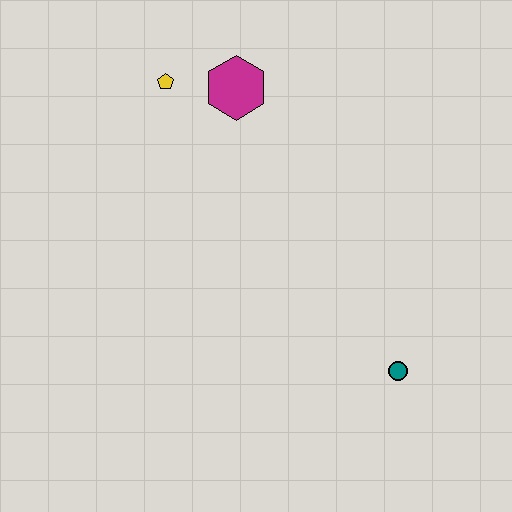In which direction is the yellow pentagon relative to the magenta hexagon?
The yellow pentagon is to the left of the magenta hexagon.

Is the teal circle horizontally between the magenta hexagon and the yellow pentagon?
No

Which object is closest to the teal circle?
The magenta hexagon is closest to the teal circle.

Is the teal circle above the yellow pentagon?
No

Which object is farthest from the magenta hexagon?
The teal circle is farthest from the magenta hexagon.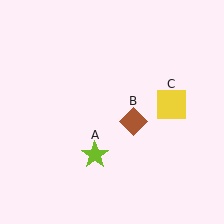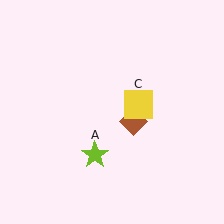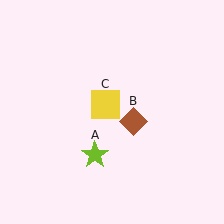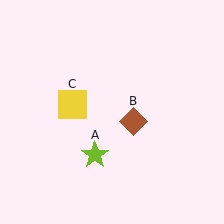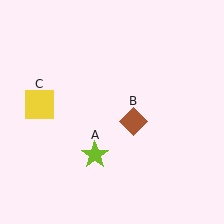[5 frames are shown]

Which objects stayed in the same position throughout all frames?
Lime star (object A) and brown diamond (object B) remained stationary.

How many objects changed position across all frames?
1 object changed position: yellow square (object C).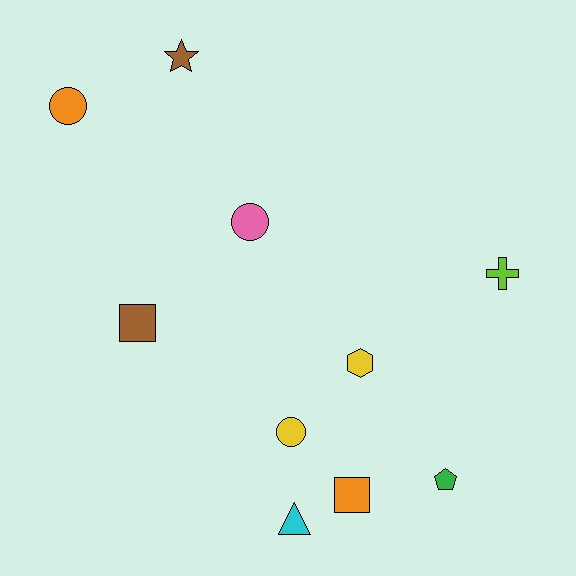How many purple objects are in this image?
There are no purple objects.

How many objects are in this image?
There are 10 objects.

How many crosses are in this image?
There is 1 cross.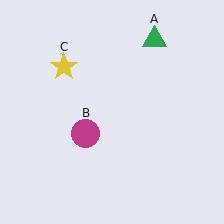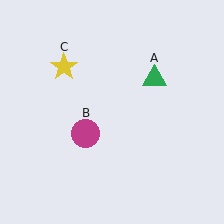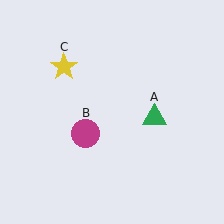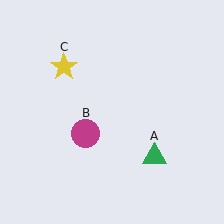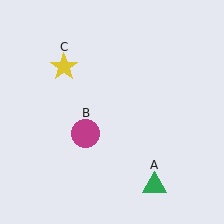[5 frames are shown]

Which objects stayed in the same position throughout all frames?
Magenta circle (object B) and yellow star (object C) remained stationary.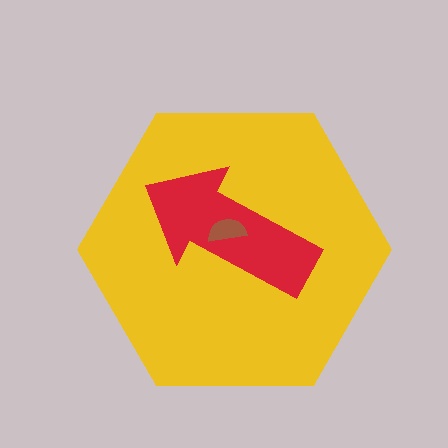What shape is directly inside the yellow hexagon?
The red arrow.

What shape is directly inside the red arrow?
The brown semicircle.